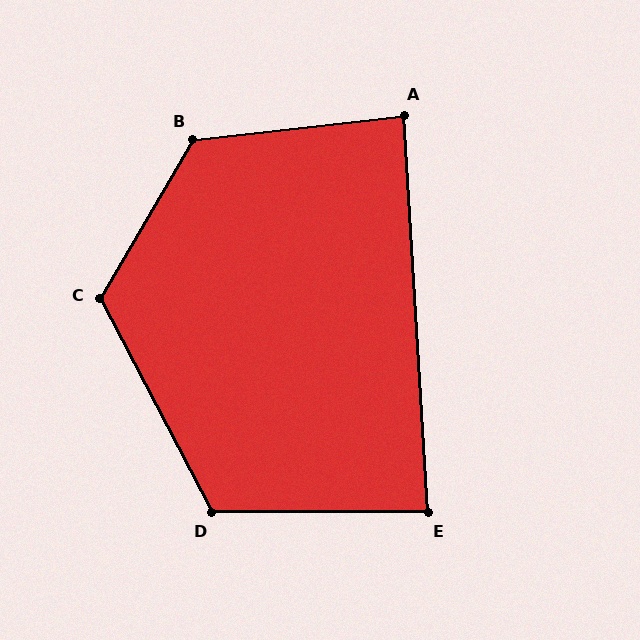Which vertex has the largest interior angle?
B, at approximately 127 degrees.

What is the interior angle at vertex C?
Approximately 122 degrees (obtuse).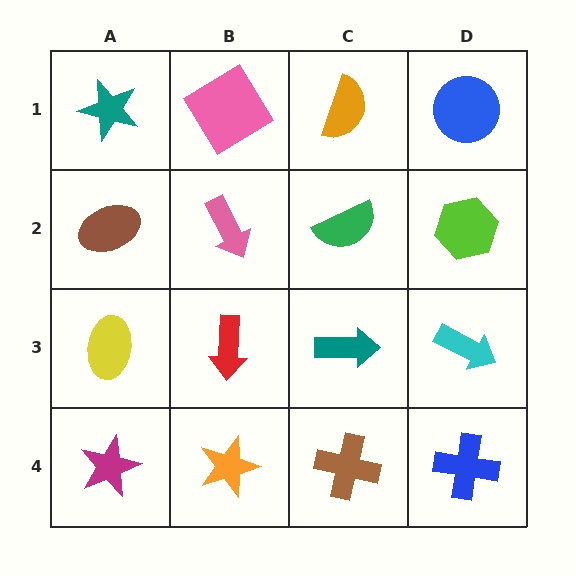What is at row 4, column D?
A blue cross.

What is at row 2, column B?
A pink arrow.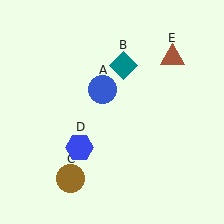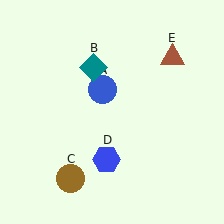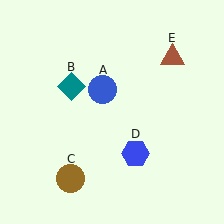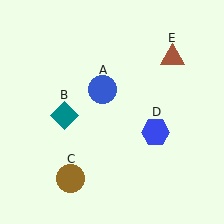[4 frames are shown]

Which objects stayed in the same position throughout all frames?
Blue circle (object A) and brown circle (object C) and brown triangle (object E) remained stationary.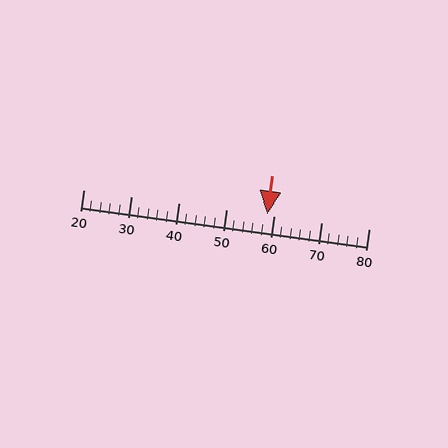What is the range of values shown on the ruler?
The ruler shows values from 20 to 80.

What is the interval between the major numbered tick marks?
The major tick marks are spaced 10 units apart.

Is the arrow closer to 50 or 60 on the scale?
The arrow is closer to 60.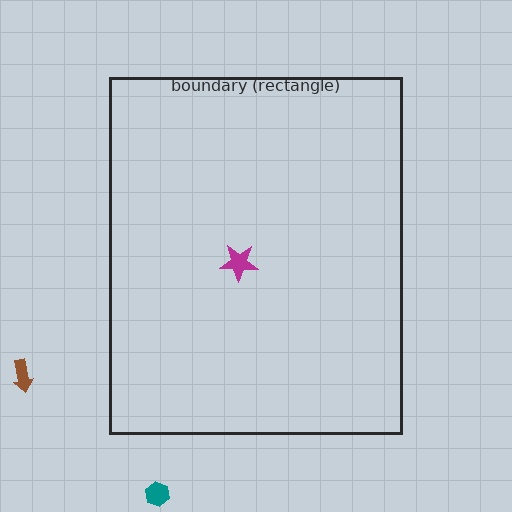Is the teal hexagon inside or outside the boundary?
Outside.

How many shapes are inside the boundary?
1 inside, 2 outside.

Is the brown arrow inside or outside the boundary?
Outside.